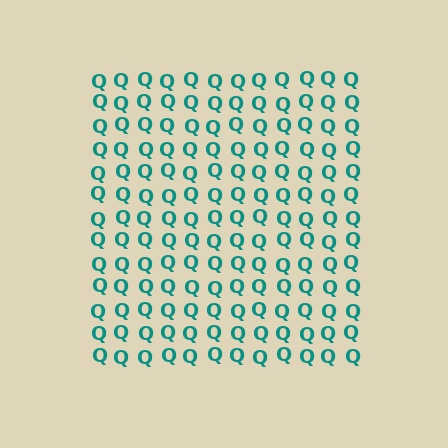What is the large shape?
The large shape is a square.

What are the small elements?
The small elements are letter Q's.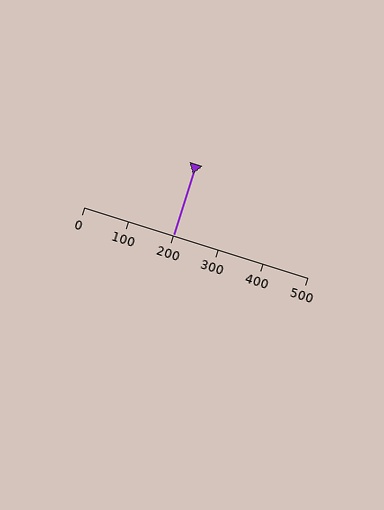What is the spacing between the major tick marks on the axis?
The major ticks are spaced 100 apart.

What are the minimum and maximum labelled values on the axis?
The axis runs from 0 to 500.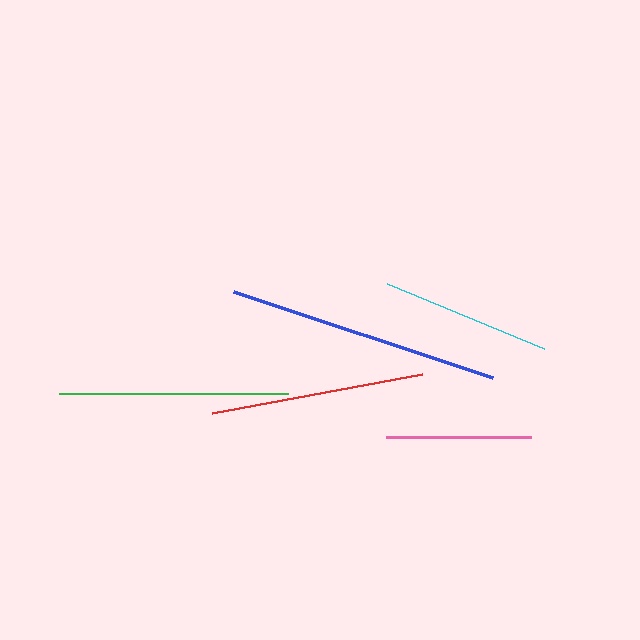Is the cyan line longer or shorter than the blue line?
The blue line is longer than the cyan line.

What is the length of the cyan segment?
The cyan segment is approximately 170 pixels long.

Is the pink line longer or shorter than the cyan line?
The cyan line is longer than the pink line.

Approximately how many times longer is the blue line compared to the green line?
The blue line is approximately 1.2 times the length of the green line.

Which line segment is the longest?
The blue line is the longest at approximately 273 pixels.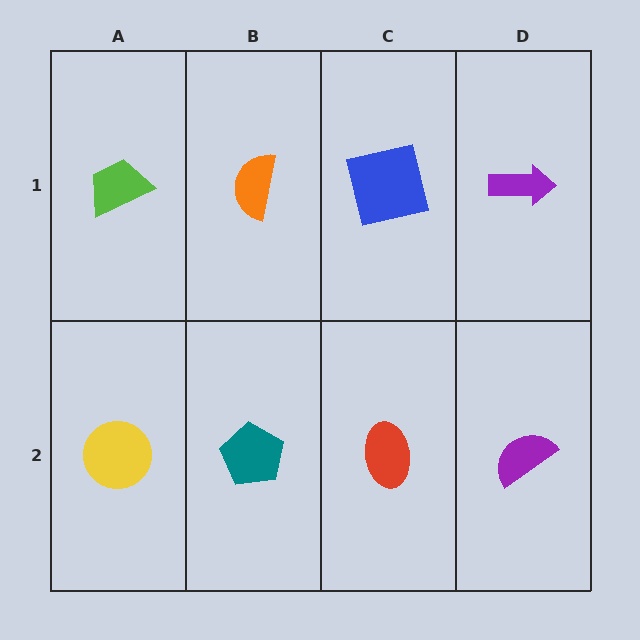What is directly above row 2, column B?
An orange semicircle.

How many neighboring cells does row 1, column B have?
3.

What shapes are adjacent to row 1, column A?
A yellow circle (row 2, column A), an orange semicircle (row 1, column B).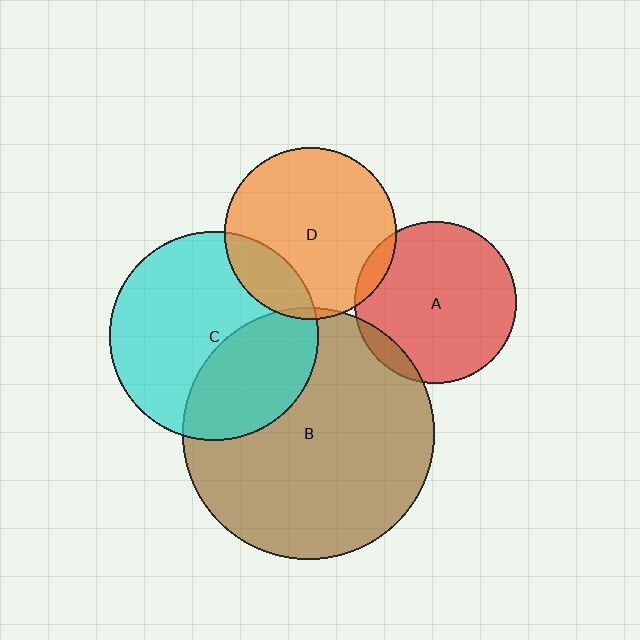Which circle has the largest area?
Circle B (brown).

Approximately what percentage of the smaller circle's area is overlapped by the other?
Approximately 5%.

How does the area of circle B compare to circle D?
Approximately 2.2 times.